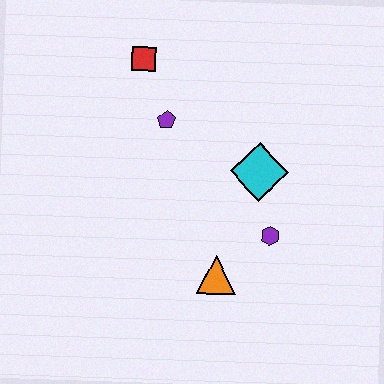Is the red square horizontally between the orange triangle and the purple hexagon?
No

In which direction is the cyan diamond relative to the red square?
The cyan diamond is to the right of the red square.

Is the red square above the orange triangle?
Yes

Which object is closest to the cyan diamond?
The purple hexagon is closest to the cyan diamond.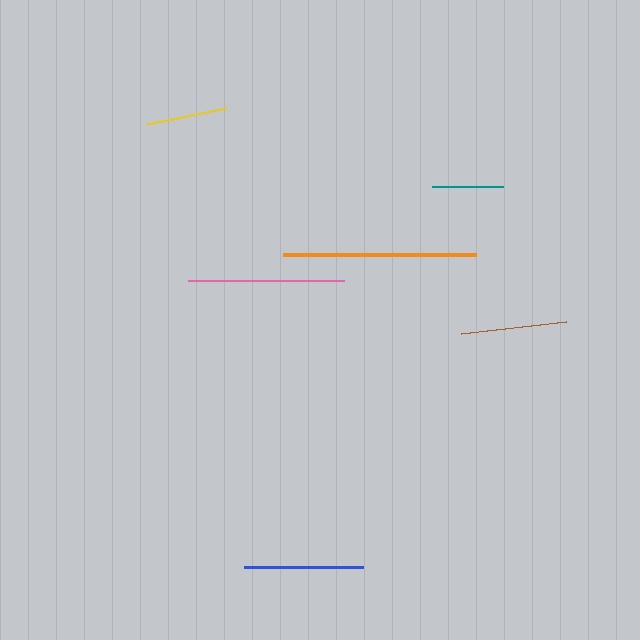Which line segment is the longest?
The orange line is the longest at approximately 193 pixels.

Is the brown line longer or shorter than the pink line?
The pink line is longer than the brown line.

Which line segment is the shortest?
The teal line is the shortest at approximately 71 pixels.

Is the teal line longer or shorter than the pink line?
The pink line is longer than the teal line.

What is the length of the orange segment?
The orange segment is approximately 193 pixels long.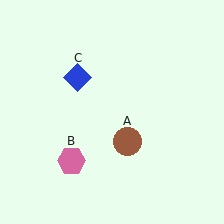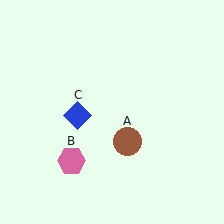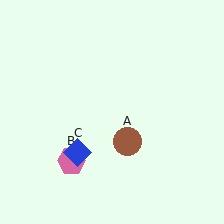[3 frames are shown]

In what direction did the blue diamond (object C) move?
The blue diamond (object C) moved down.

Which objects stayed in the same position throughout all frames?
Brown circle (object A) and pink hexagon (object B) remained stationary.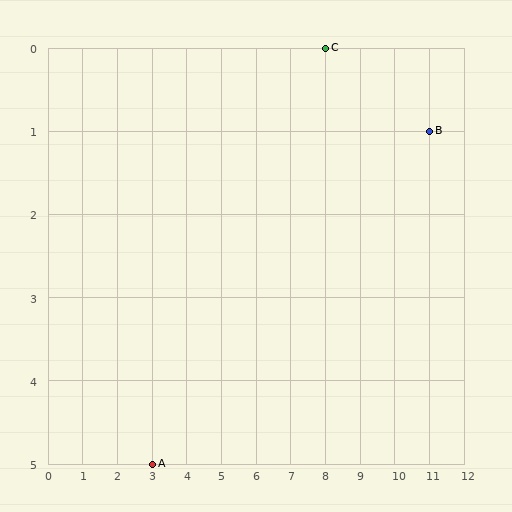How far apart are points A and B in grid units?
Points A and B are 8 columns and 4 rows apart (about 8.9 grid units diagonally).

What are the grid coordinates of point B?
Point B is at grid coordinates (11, 1).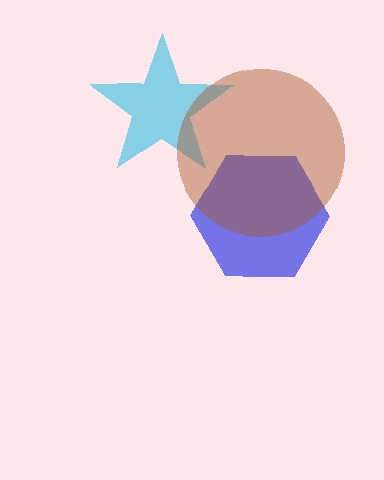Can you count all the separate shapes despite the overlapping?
Yes, there are 3 separate shapes.